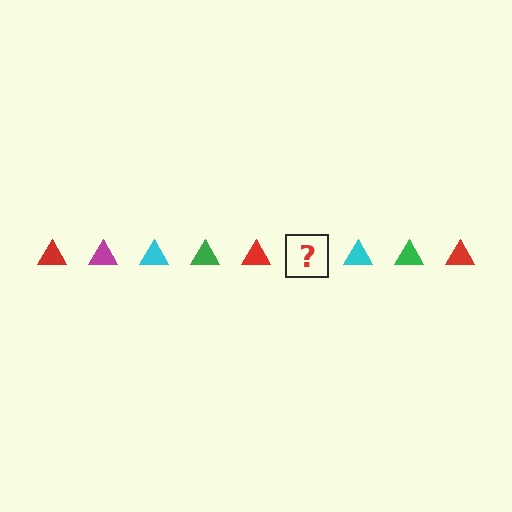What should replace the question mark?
The question mark should be replaced with a magenta triangle.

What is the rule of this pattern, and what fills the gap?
The rule is that the pattern cycles through red, magenta, cyan, green triangles. The gap should be filled with a magenta triangle.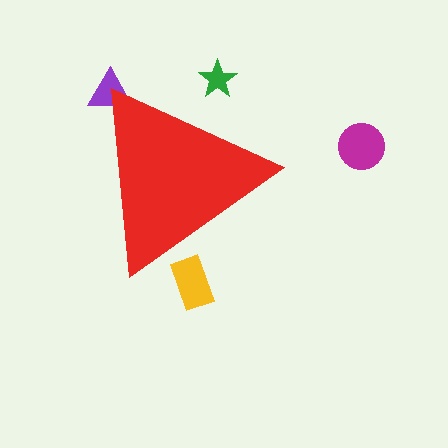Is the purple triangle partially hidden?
Yes, the purple triangle is partially hidden behind the red triangle.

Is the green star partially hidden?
Yes, the green star is partially hidden behind the red triangle.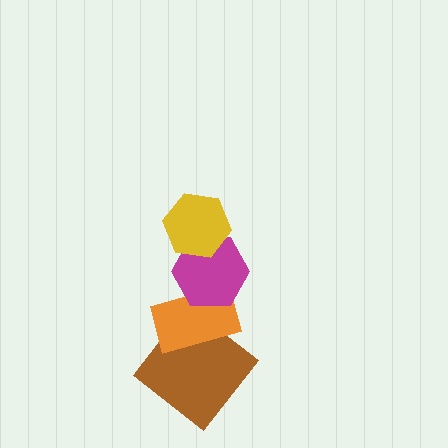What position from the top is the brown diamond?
The brown diamond is 4th from the top.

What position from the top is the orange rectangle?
The orange rectangle is 3rd from the top.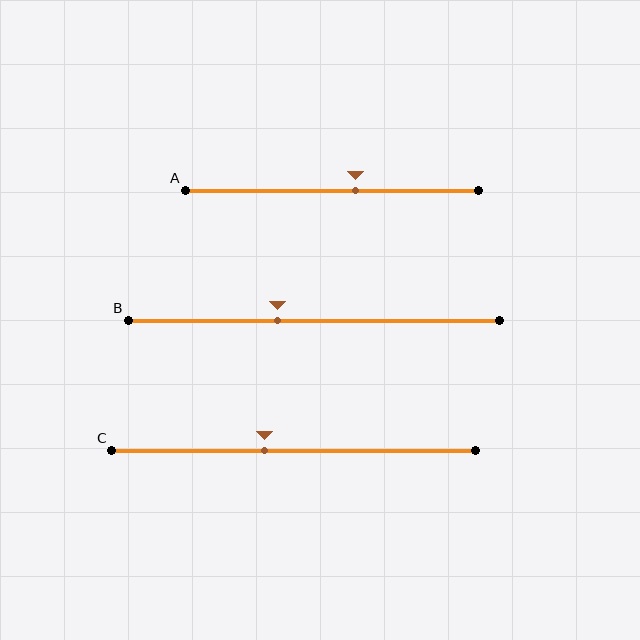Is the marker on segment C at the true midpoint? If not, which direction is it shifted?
No, the marker on segment C is shifted to the left by about 8% of the segment length.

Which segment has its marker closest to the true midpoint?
Segment C has its marker closest to the true midpoint.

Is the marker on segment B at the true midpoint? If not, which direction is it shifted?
No, the marker on segment B is shifted to the left by about 10% of the segment length.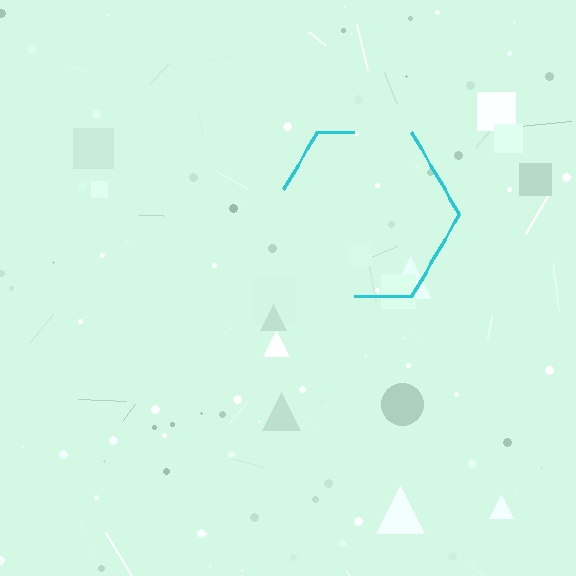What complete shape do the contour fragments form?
The contour fragments form a hexagon.